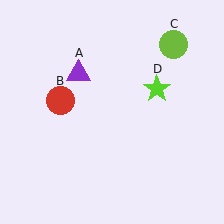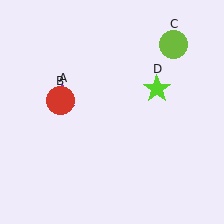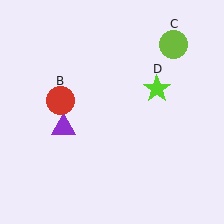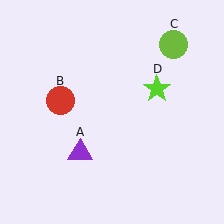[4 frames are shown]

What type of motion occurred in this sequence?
The purple triangle (object A) rotated counterclockwise around the center of the scene.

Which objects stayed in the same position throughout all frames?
Red circle (object B) and lime circle (object C) and lime star (object D) remained stationary.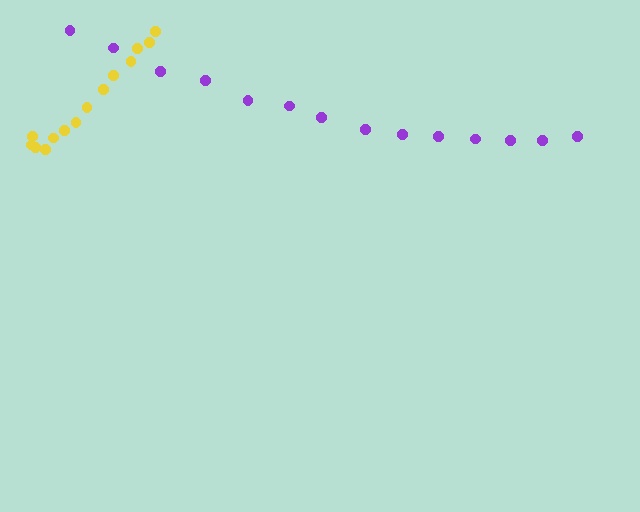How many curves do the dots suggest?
There are 2 distinct paths.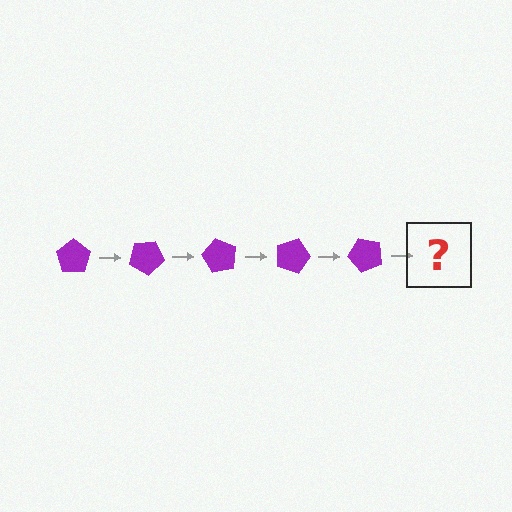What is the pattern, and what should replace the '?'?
The pattern is that the pentagon rotates 30 degrees each step. The '?' should be a purple pentagon rotated 150 degrees.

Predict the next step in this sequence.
The next step is a purple pentagon rotated 150 degrees.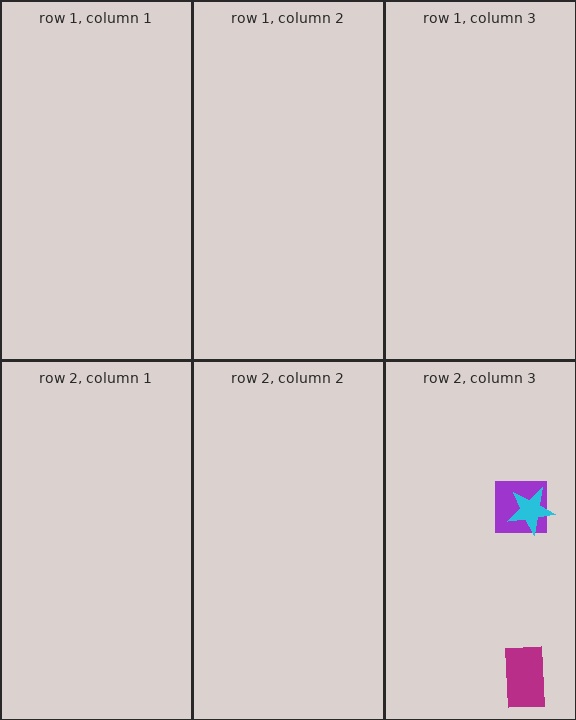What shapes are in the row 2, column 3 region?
The purple square, the magenta rectangle, the cyan star.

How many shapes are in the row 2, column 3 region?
3.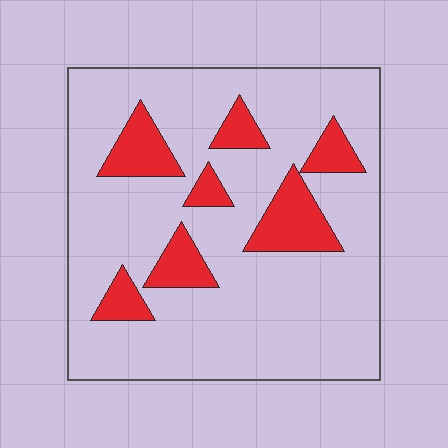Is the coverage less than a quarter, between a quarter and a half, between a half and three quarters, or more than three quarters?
Less than a quarter.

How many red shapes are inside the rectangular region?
7.